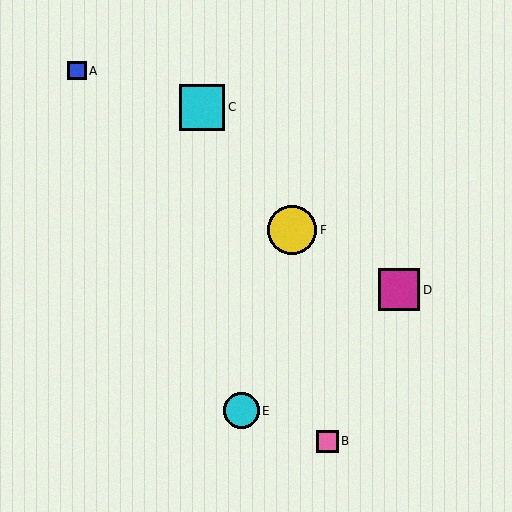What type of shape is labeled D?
Shape D is a magenta square.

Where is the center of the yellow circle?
The center of the yellow circle is at (292, 230).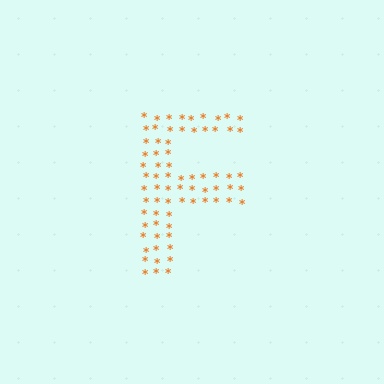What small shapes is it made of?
It is made of small asterisks.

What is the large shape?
The large shape is the letter F.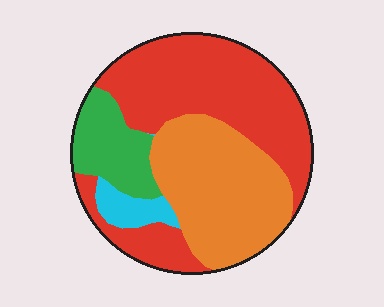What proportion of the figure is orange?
Orange takes up about one third (1/3) of the figure.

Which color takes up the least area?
Cyan, at roughly 5%.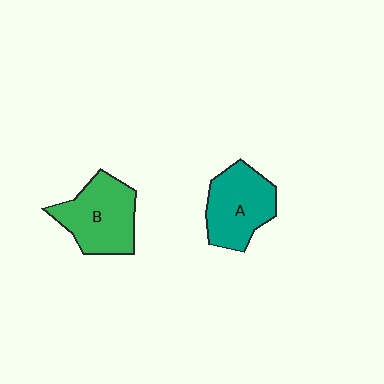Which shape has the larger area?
Shape B (green).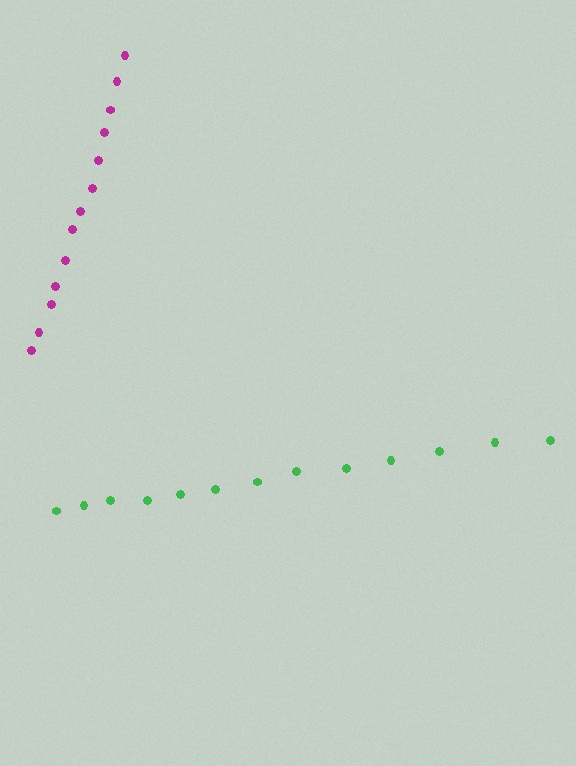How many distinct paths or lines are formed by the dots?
There are 2 distinct paths.